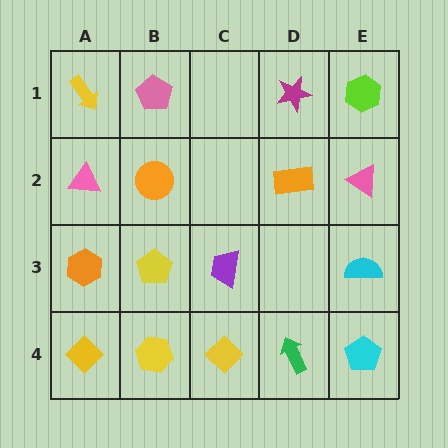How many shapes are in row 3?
4 shapes.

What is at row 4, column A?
A yellow diamond.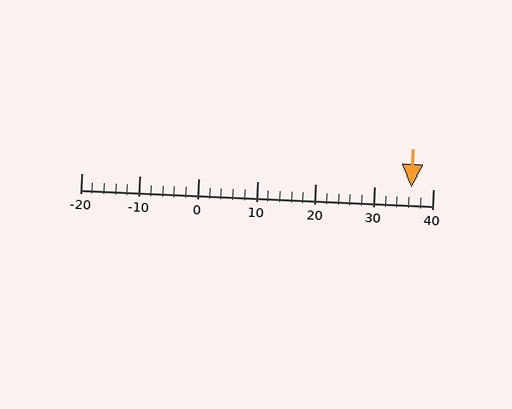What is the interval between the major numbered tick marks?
The major tick marks are spaced 10 units apart.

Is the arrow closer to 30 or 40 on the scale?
The arrow is closer to 40.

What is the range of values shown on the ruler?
The ruler shows values from -20 to 40.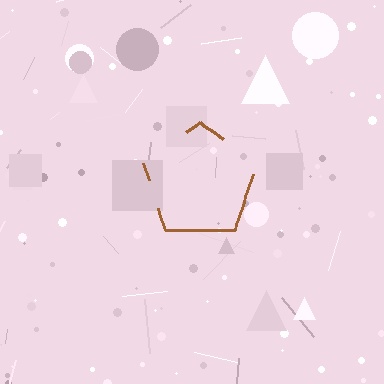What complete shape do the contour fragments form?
The contour fragments form a pentagon.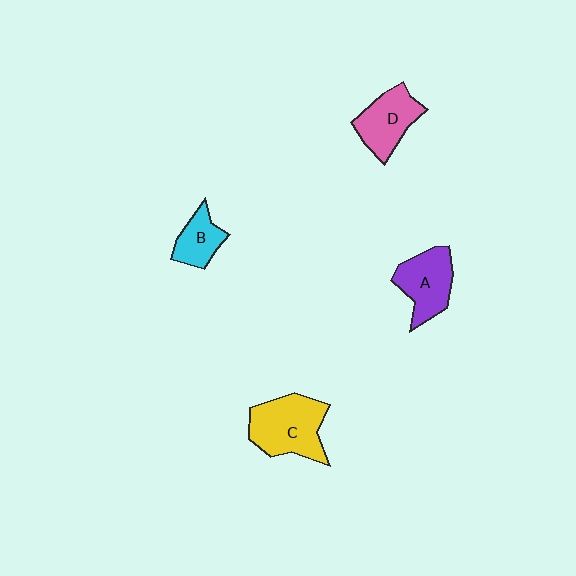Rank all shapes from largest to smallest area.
From largest to smallest: C (yellow), A (purple), D (pink), B (cyan).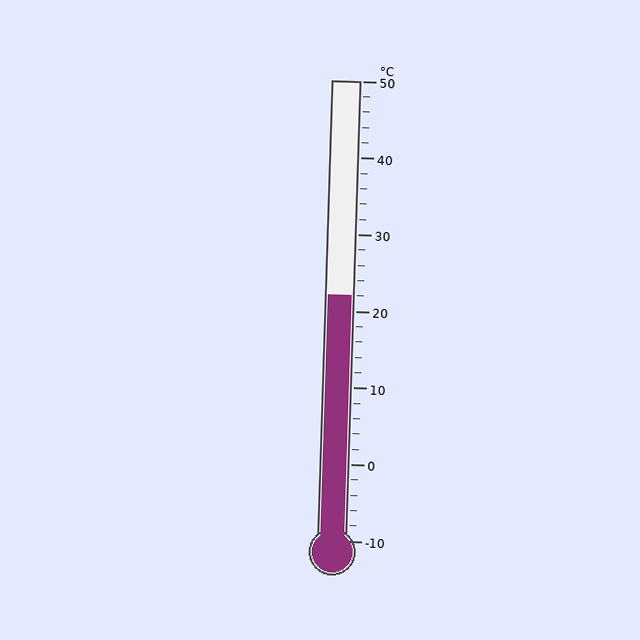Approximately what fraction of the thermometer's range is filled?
The thermometer is filled to approximately 55% of its range.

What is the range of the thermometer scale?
The thermometer scale ranges from -10°C to 50°C.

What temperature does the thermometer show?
The thermometer shows approximately 22°C.